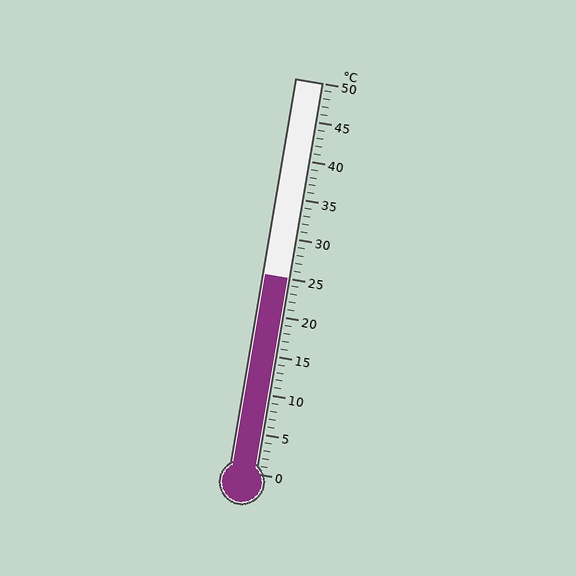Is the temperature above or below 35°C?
The temperature is below 35°C.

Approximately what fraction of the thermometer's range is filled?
The thermometer is filled to approximately 50% of its range.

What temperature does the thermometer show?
The thermometer shows approximately 25°C.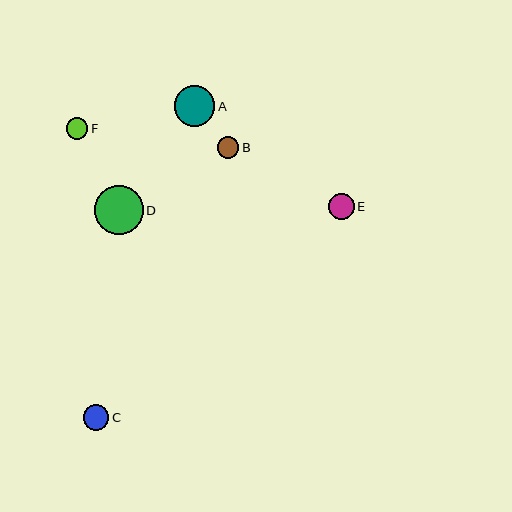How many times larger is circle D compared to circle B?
Circle D is approximately 2.3 times the size of circle B.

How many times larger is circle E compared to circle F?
Circle E is approximately 1.2 times the size of circle F.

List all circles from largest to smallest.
From largest to smallest: D, A, E, C, F, B.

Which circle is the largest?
Circle D is the largest with a size of approximately 49 pixels.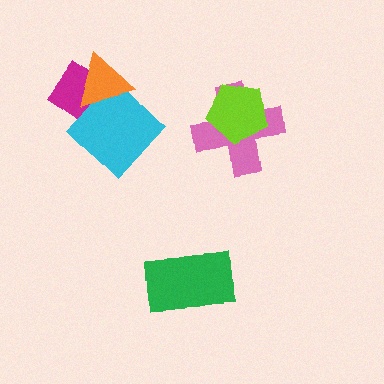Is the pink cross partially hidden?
Yes, it is partially covered by another shape.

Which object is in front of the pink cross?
The lime pentagon is in front of the pink cross.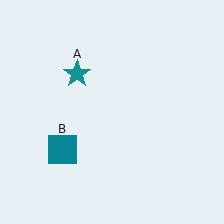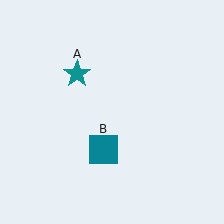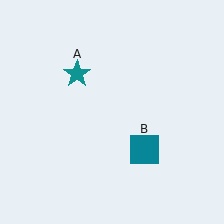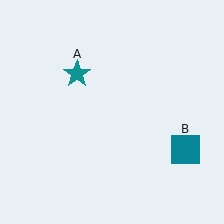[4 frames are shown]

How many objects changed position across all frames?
1 object changed position: teal square (object B).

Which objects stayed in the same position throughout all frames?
Teal star (object A) remained stationary.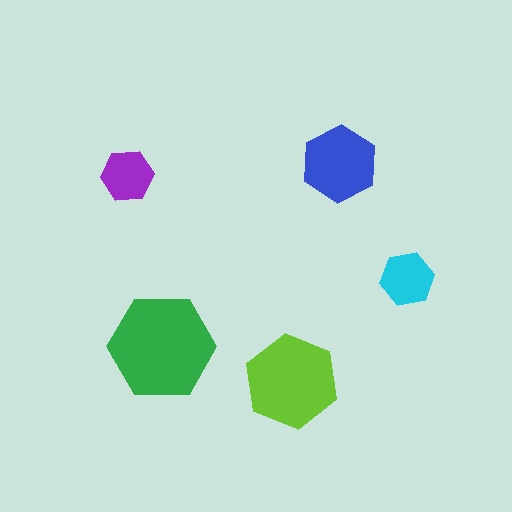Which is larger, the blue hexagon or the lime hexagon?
The lime one.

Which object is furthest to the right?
The cyan hexagon is rightmost.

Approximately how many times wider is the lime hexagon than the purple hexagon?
About 2 times wider.